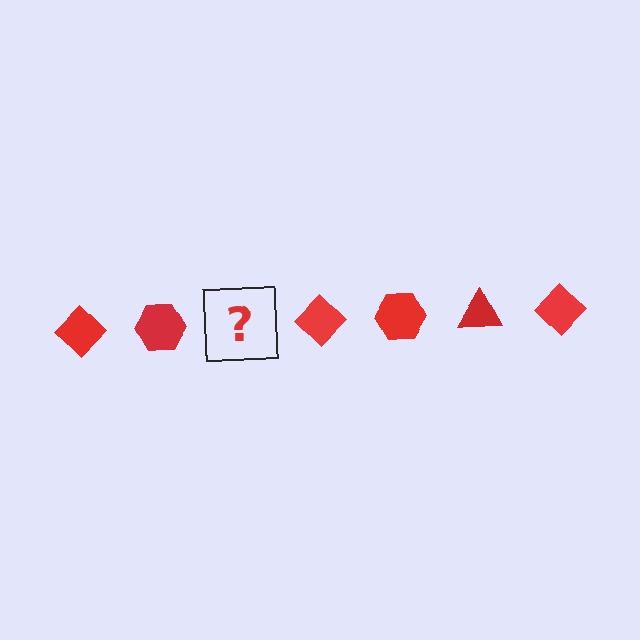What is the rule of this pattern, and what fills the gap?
The rule is that the pattern cycles through diamond, hexagon, triangle shapes in red. The gap should be filled with a red triangle.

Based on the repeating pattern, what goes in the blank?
The blank should be a red triangle.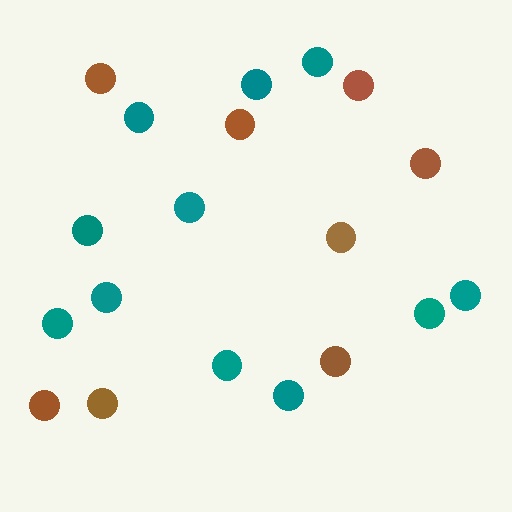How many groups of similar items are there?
There are 2 groups: one group of teal circles (11) and one group of brown circles (8).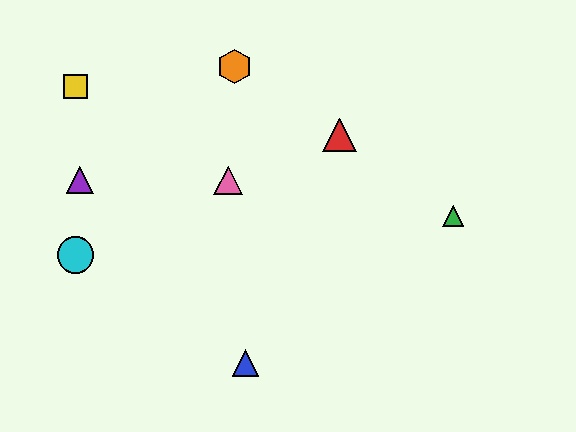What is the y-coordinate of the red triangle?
The red triangle is at y≈135.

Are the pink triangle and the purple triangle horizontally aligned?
Yes, both are at y≈180.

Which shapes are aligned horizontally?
The purple triangle, the pink triangle are aligned horizontally.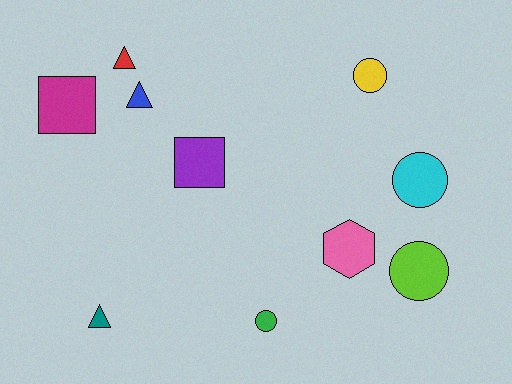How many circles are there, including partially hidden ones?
There are 4 circles.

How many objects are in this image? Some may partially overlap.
There are 10 objects.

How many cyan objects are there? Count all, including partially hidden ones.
There is 1 cyan object.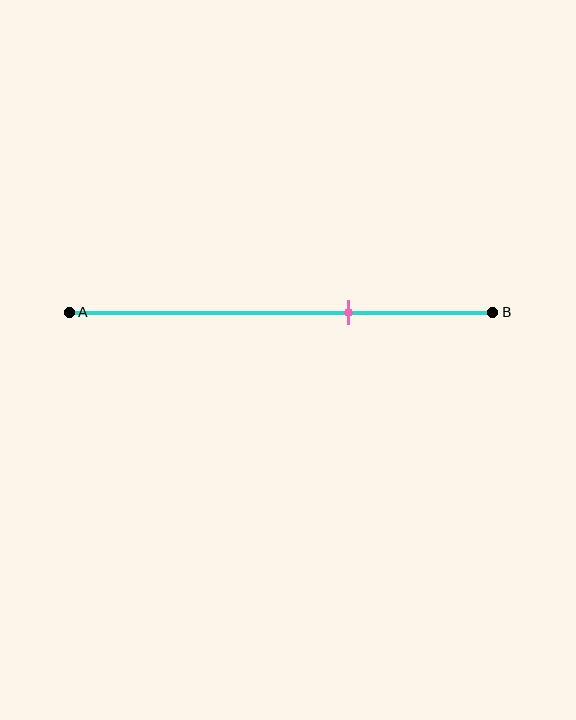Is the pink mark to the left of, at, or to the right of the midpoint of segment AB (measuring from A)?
The pink mark is to the right of the midpoint of segment AB.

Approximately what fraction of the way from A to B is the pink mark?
The pink mark is approximately 65% of the way from A to B.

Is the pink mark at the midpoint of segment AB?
No, the mark is at about 65% from A, not at the 50% midpoint.